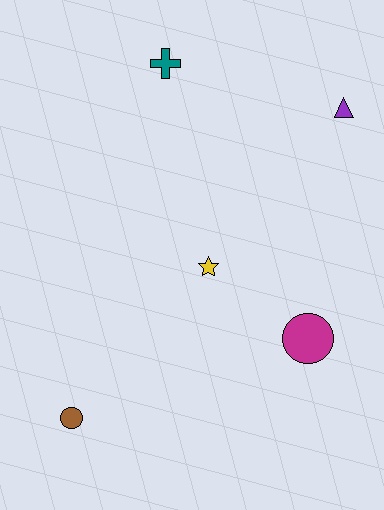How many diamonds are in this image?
There are no diamonds.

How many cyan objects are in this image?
There are no cyan objects.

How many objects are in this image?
There are 5 objects.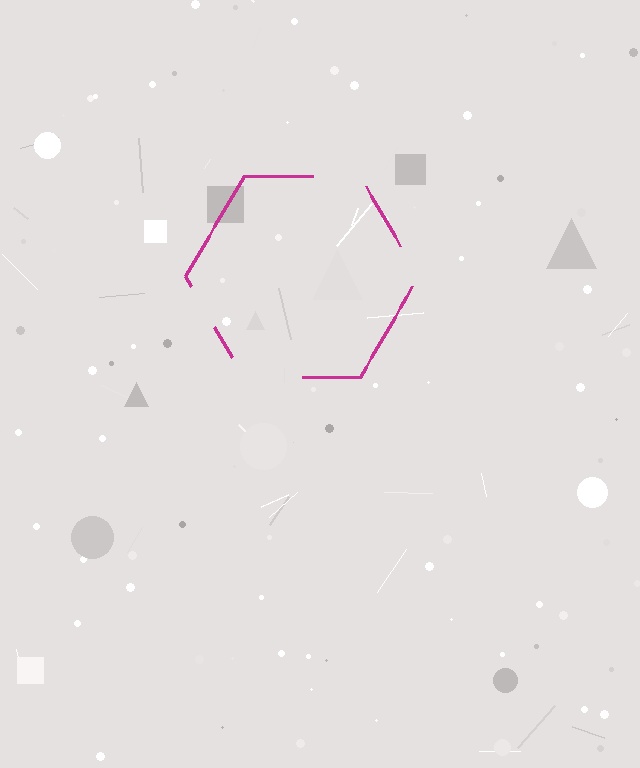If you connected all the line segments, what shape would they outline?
They would outline a hexagon.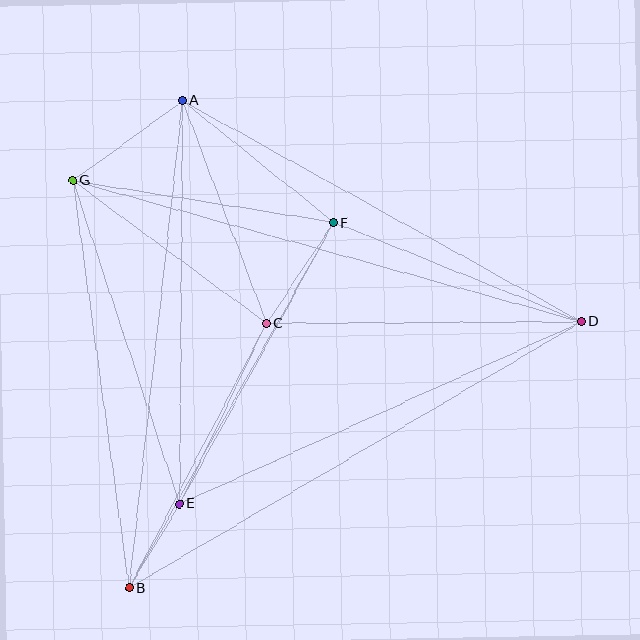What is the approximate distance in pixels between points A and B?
The distance between A and B is approximately 490 pixels.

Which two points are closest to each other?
Points B and E are closest to each other.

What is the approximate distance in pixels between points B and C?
The distance between B and C is approximately 299 pixels.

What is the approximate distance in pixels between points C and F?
The distance between C and F is approximately 121 pixels.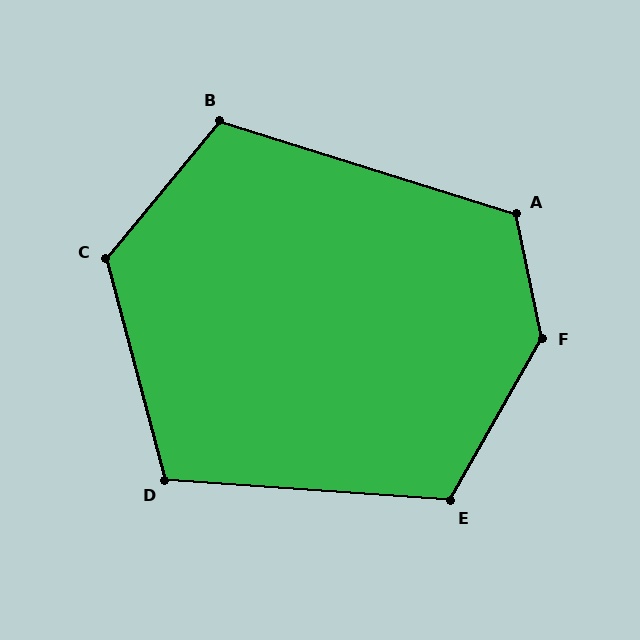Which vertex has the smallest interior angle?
D, at approximately 109 degrees.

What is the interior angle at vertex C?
Approximately 125 degrees (obtuse).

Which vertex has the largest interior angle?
F, at approximately 139 degrees.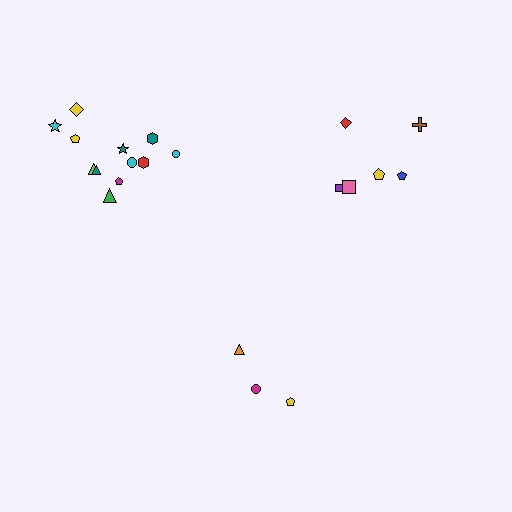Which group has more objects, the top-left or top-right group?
The top-left group.